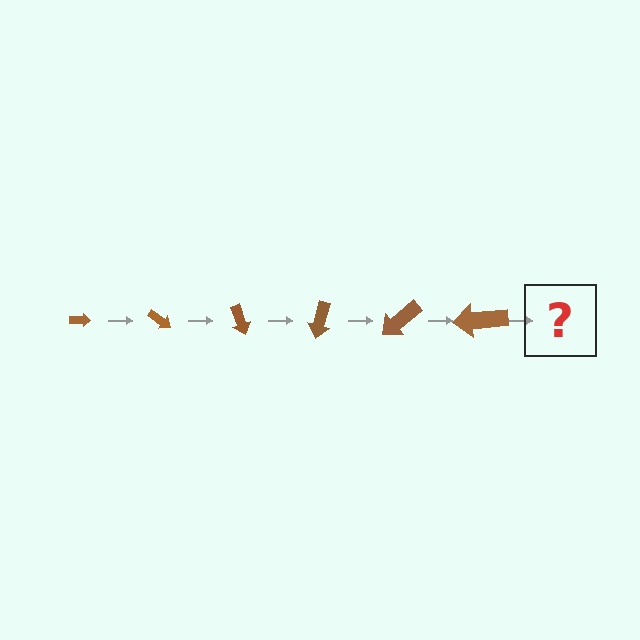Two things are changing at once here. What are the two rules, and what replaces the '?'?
The two rules are that the arrow grows larger each step and it rotates 35 degrees each step. The '?' should be an arrow, larger than the previous one and rotated 210 degrees from the start.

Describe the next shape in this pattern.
It should be an arrow, larger than the previous one and rotated 210 degrees from the start.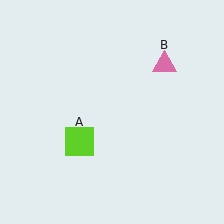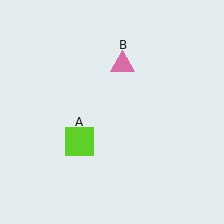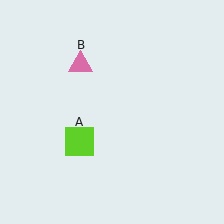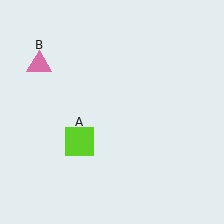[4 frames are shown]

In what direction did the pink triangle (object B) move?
The pink triangle (object B) moved left.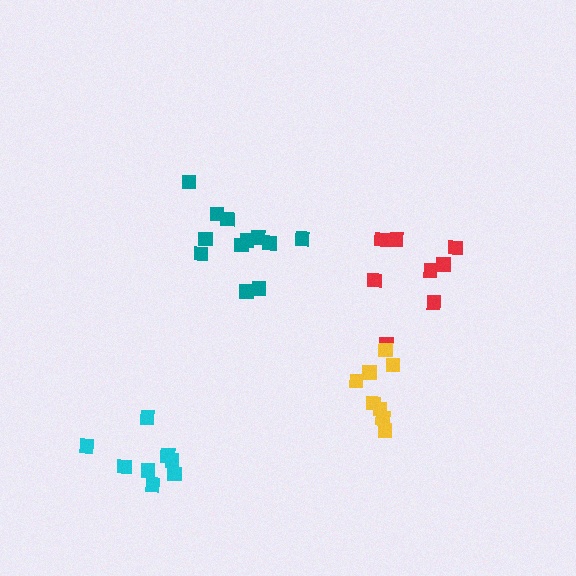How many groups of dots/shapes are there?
There are 4 groups.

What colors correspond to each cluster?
The clusters are colored: red, teal, cyan, yellow.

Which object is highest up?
The teal cluster is topmost.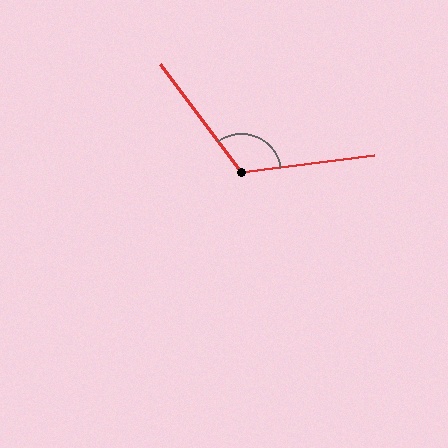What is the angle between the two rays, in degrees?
Approximately 119 degrees.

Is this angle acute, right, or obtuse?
It is obtuse.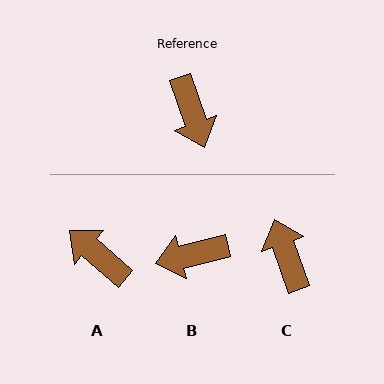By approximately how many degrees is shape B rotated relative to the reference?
Approximately 95 degrees clockwise.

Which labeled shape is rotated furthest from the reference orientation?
C, about 179 degrees away.